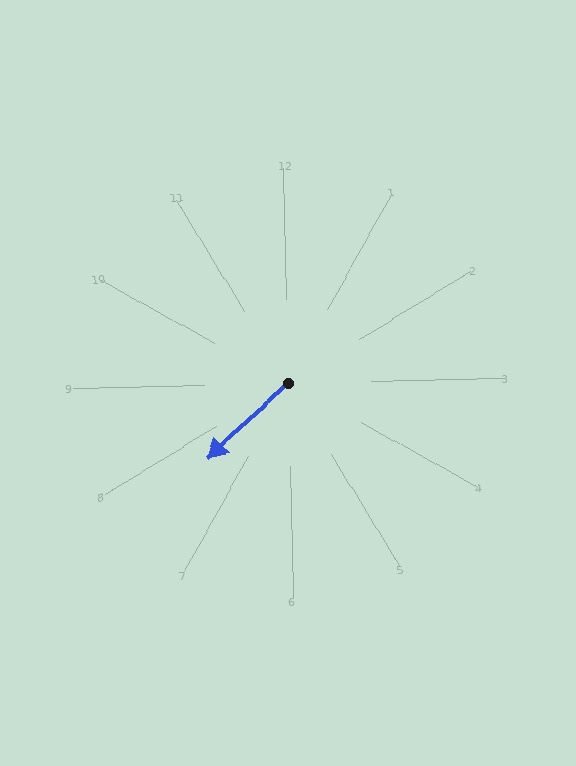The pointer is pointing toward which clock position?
Roughly 8 o'clock.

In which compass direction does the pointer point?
Southwest.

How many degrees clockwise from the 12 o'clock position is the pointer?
Approximately 228 degrees.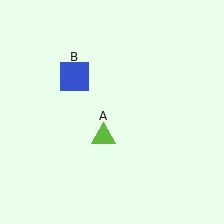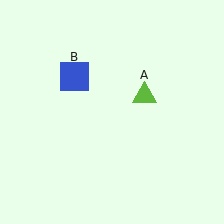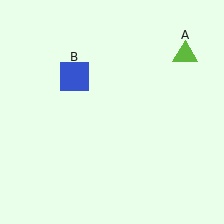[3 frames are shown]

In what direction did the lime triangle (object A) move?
The lime triangle (object A) moved up and to the right.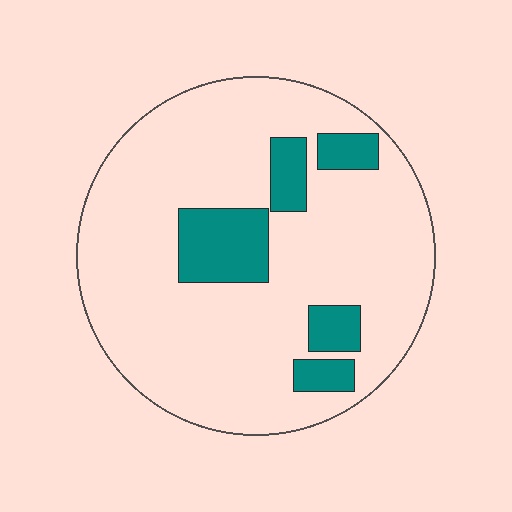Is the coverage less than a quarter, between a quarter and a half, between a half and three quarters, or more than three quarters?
Less than a quarter.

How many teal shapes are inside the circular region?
5.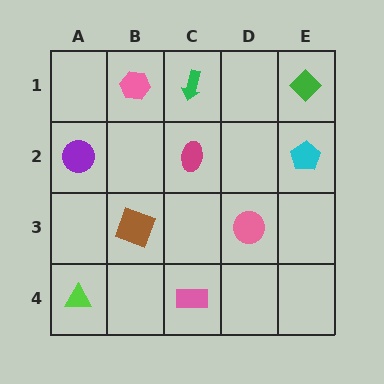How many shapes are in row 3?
2 shapes.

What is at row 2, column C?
A magenta ellipse.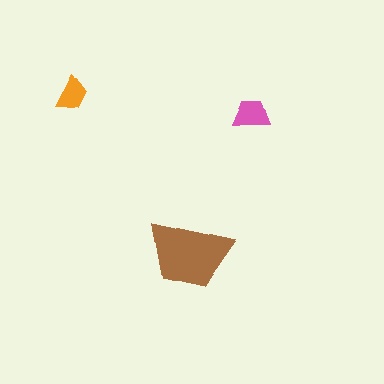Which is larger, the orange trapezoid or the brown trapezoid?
The brown one.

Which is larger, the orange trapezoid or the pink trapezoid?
The pink one.